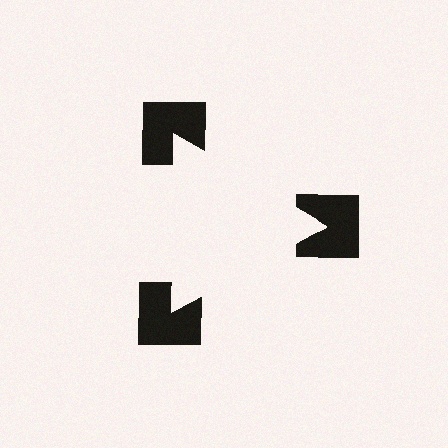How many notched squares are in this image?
There are 3 — one at each vertex of the illusory triangle.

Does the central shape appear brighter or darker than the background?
It typically appears slightly brighter than the background, even though no actual brightness change is drawn.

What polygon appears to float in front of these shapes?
An illusory triangle — its edges are inferred from the aligned wedge cuts in the notched squares, not physically drawn.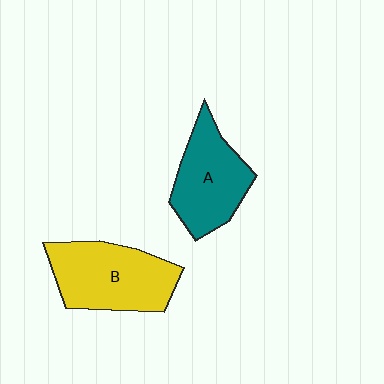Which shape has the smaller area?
Shape A (teal).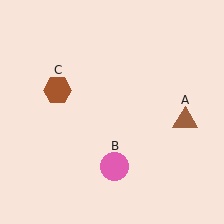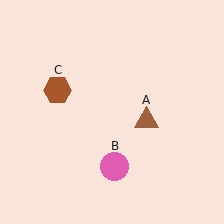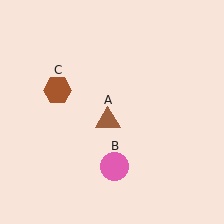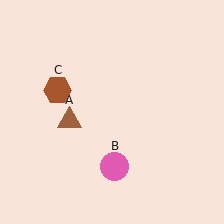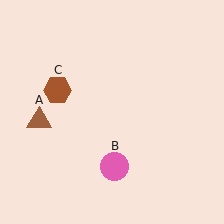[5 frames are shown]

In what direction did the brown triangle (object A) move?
The brown triangle (object A) moved left.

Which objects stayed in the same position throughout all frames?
Pink circle (object B) and brown hexagon (object C) remained stationary.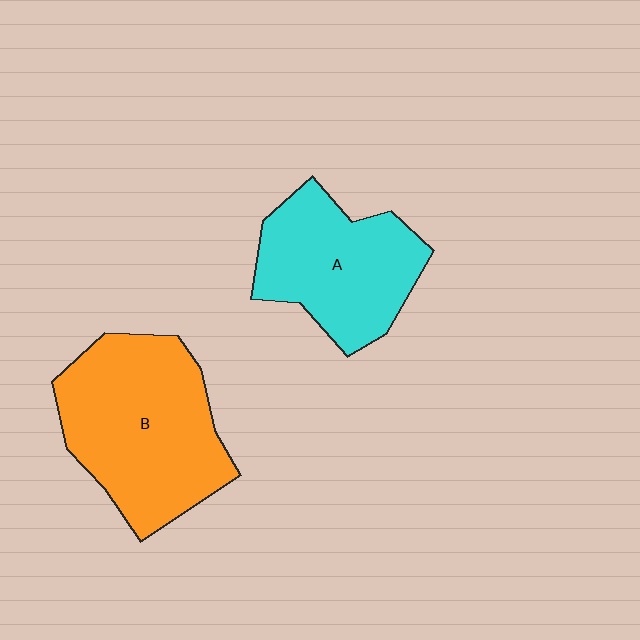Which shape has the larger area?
Shape B (orange).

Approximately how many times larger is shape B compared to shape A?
Approximately 1.3 times.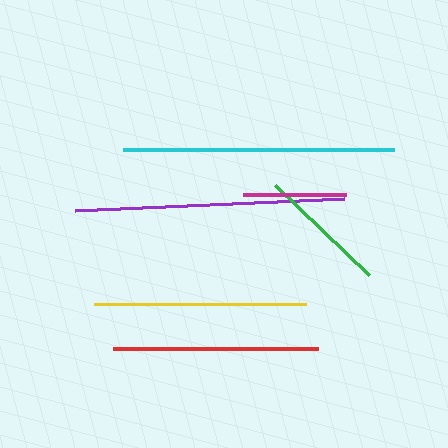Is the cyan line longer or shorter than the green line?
The cyan line is longer than the green line.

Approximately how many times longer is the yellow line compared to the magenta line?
The yellow line is approximately 2.1 times the length of the magenta line.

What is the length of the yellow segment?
The yellow segment is approximately 212 pixels long.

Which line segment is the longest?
The cyan line is the longest at approximately 271 pixels.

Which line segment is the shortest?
The magenta line is the shortest at approximately 103 pixels.